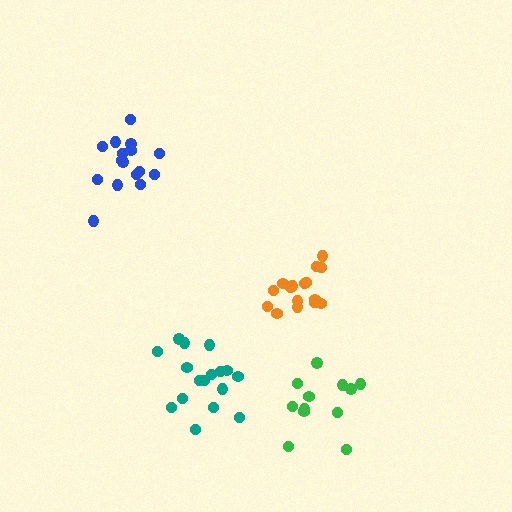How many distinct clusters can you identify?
There are 4 distinct clusters.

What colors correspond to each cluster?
The clusters are colored: orange, blue, teal, green.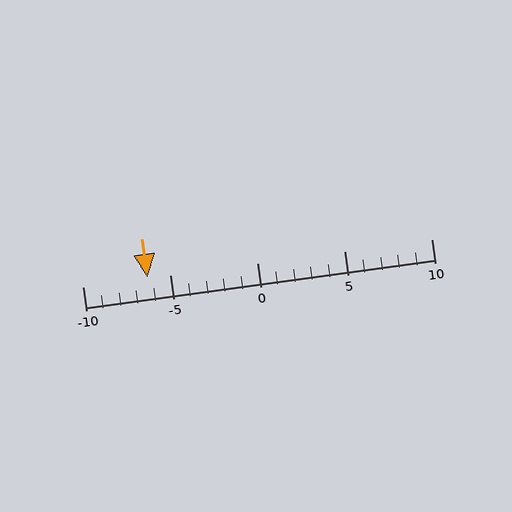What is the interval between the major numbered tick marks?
The major tick marks are spaced 5 units apart.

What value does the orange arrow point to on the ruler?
The orange arrow points to approximately -6.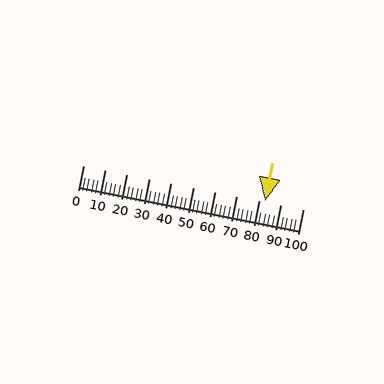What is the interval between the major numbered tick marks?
The major tick marks are spaced 10 units apart.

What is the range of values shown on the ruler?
The ruler shows values from 0 to 100.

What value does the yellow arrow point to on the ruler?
The yellow arrow points to approximately 83.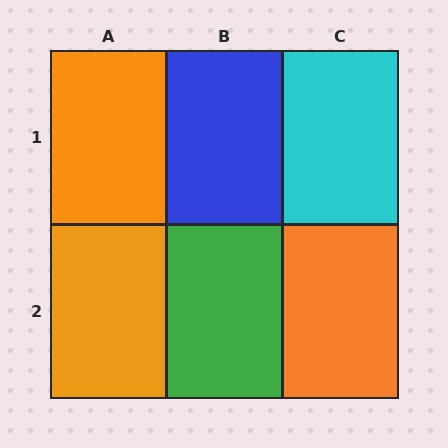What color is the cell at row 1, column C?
Cyan.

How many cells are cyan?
1 cell is cyan.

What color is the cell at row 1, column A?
Orange.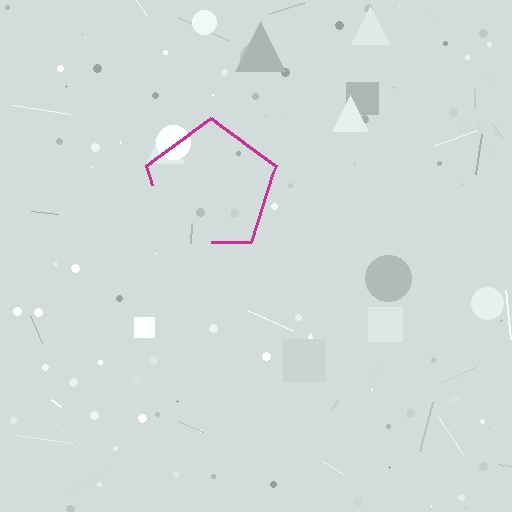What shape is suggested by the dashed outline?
The dashed outline suggests a pentagon.